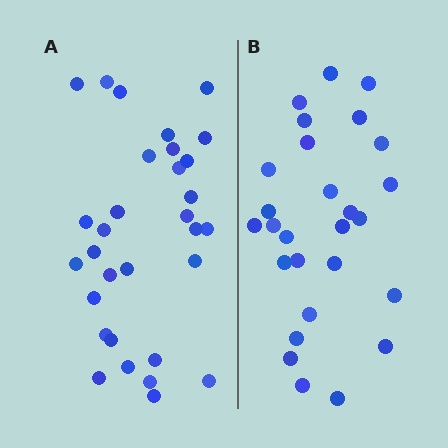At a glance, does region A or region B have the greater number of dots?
Region A (the left region) has more dots.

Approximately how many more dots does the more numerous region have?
Region A has about 4 more dots than region B.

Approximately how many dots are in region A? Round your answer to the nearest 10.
About 30 dots. (The exact count is 31, which rounds to 30.)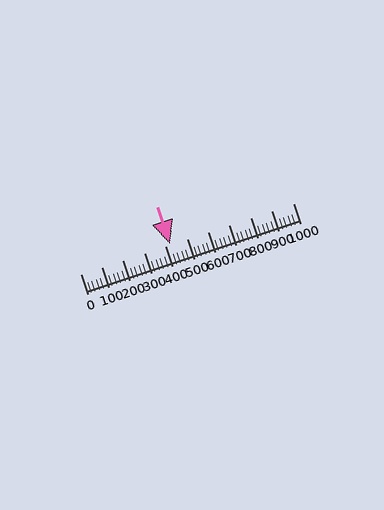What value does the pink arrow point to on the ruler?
The pink arrow points to approximately 420.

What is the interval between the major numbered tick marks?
The major tick marks are spaced 100 units apart.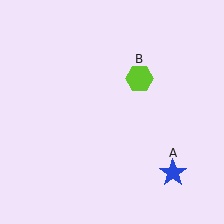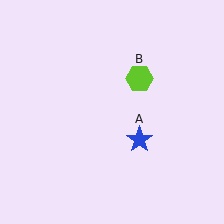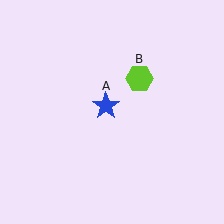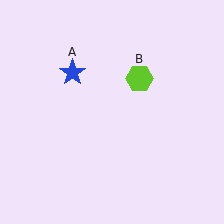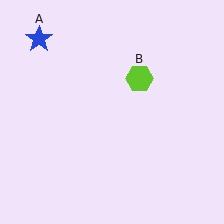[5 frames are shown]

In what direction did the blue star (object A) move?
The blue star (object A) moved up and to the left.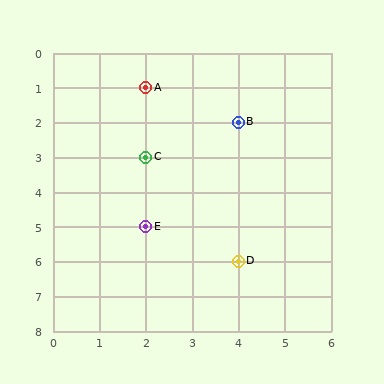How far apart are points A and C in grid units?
Points A and C are 2 rows apart.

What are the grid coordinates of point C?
Point C is at grid coordinates (2, 3).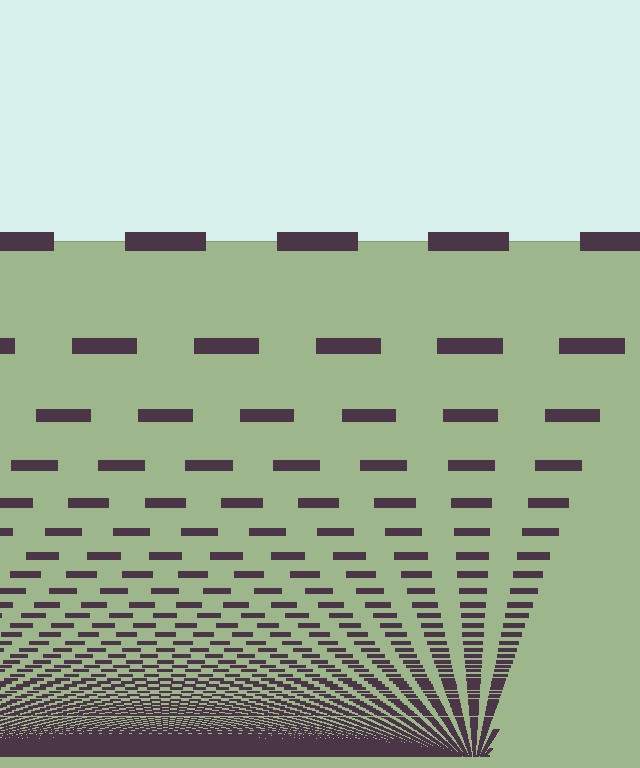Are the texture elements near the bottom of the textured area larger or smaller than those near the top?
Smaller. The gradient is inverted — elements near the bottom are smaller and denser.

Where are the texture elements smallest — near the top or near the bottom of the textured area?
Near the bottom.